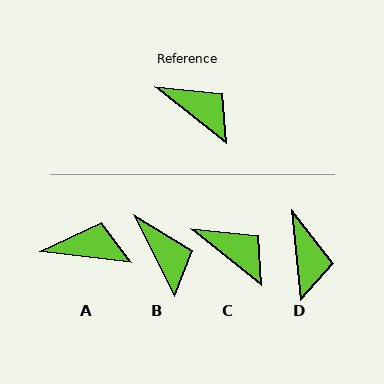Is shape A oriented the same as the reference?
No, it is off by about 32 degrees.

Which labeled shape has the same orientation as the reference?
C.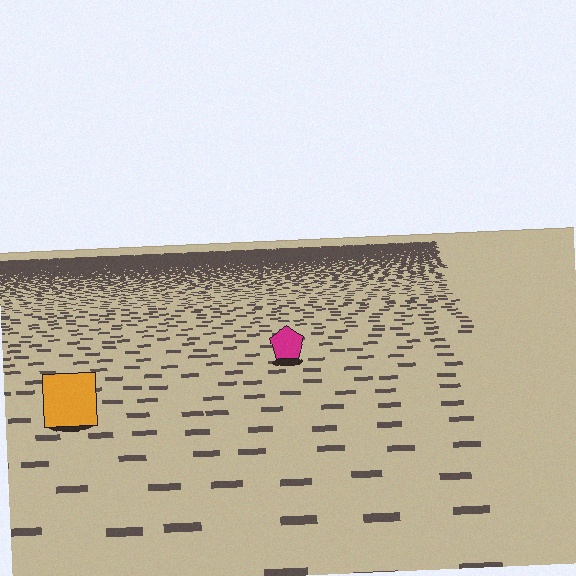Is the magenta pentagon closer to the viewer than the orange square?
No. The orange square is closer — you can tell from the texture gradient: the ground texture is coarser near it.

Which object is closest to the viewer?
The orange square is closest. The texture marks near it are larger and more spread out.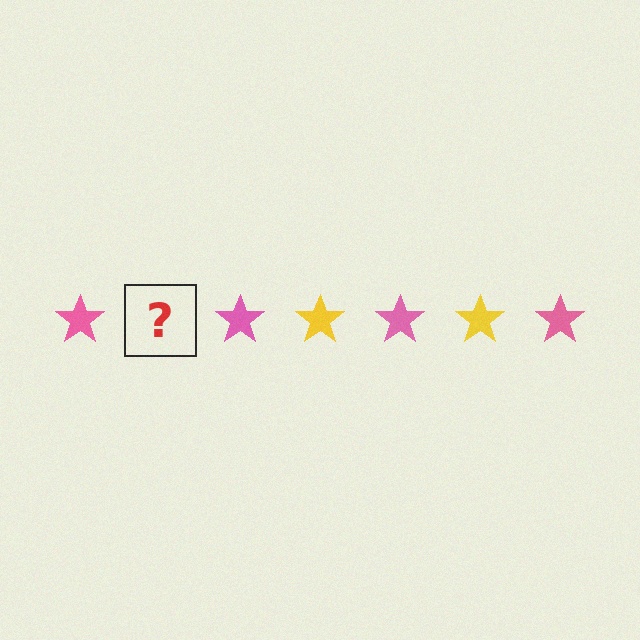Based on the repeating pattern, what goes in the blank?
The blank should be a yellow star.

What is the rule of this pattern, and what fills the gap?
The rule is that the pattern cycles through pink, yellow stars. The gap should be filled with a yellow star.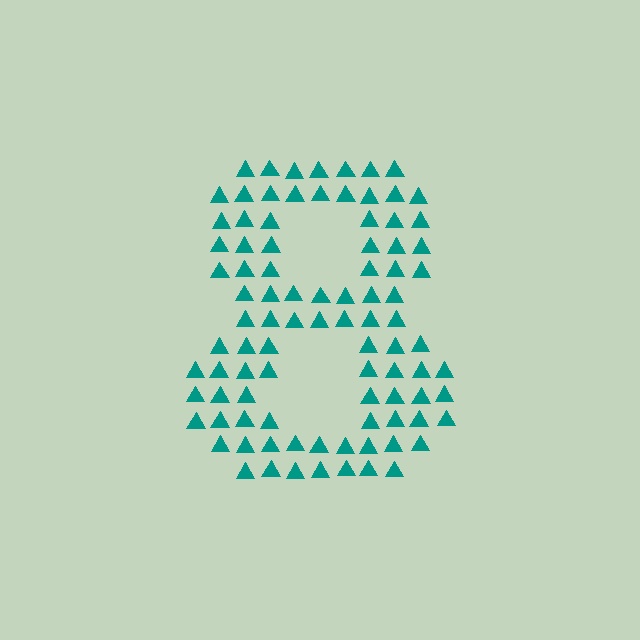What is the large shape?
The large shape is the digit 8.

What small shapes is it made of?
It is made of small triangles.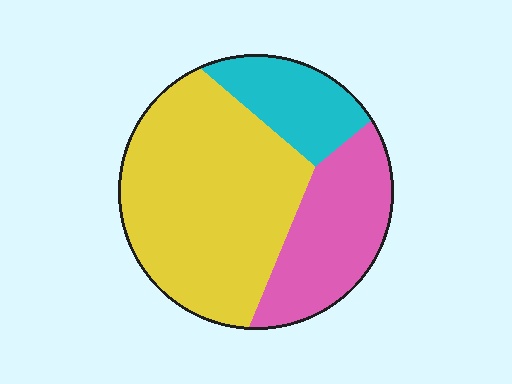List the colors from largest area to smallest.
From largest to smallest: yellow, pink, cyan.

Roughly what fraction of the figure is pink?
Pink covers 27% of the figure.